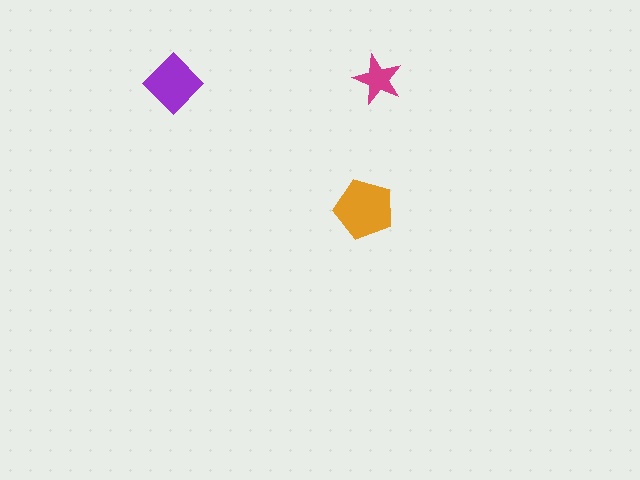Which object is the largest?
The orange pentagon.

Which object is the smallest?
The magenta star.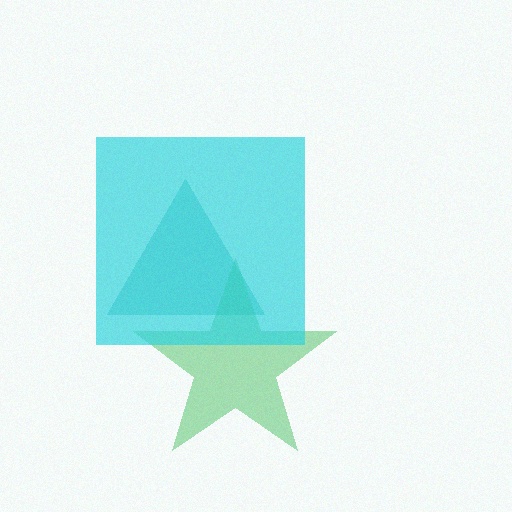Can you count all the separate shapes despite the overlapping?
Yes, there are 3 separate shapes.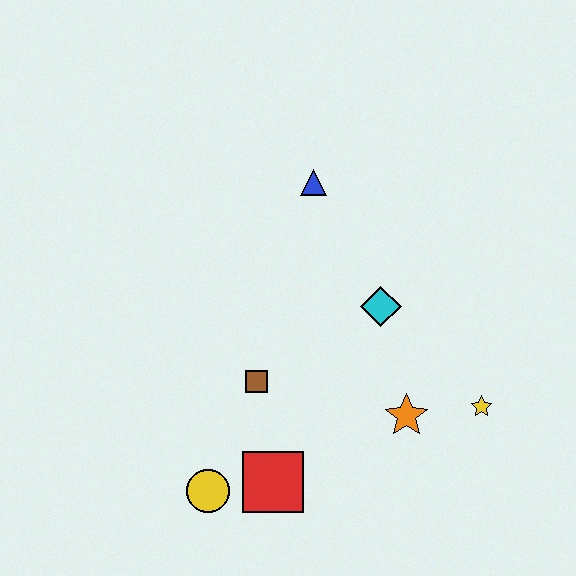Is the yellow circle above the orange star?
No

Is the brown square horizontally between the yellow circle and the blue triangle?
Yes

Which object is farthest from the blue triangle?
The yellow circle is farthest from the blue triangle.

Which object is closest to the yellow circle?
The red square is closest to the yellow circle.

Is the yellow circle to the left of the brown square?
Yes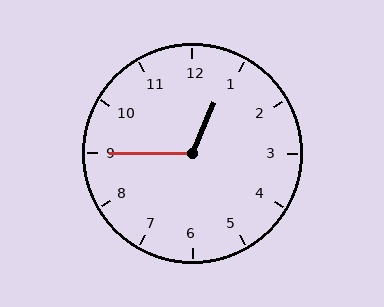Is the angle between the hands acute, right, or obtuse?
It is obtuse.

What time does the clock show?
12:45.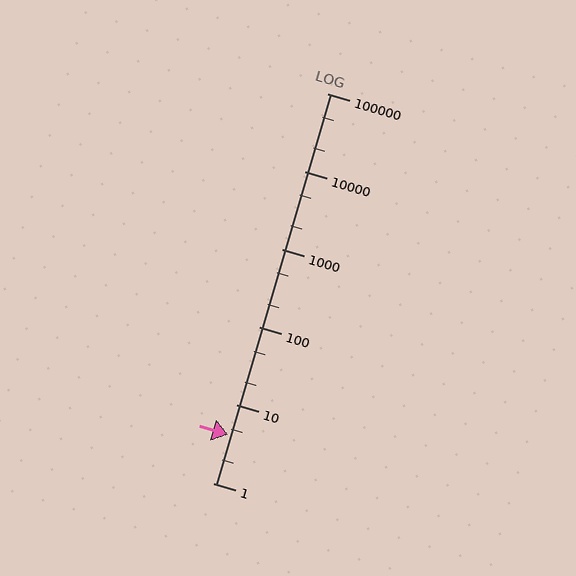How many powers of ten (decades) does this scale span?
The scale spans 5 decades, from 1 to 100000.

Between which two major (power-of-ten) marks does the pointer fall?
The pointer is between 1 and 10.